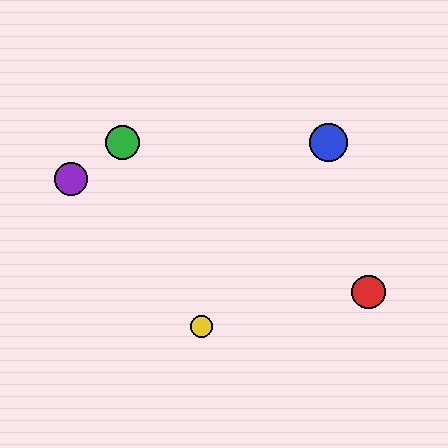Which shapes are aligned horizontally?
The blue circle, the green circle are aligned horizontally.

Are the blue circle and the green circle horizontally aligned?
Yes, both are at y≈143.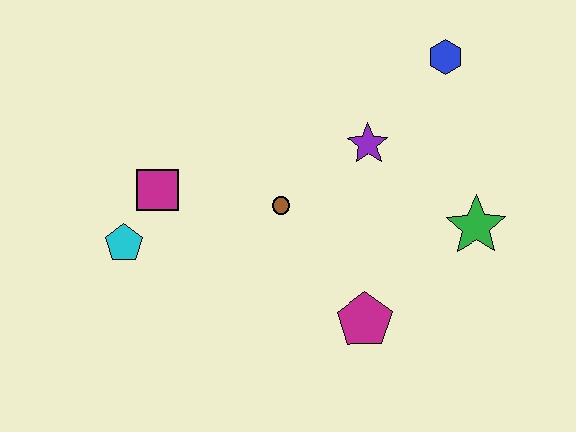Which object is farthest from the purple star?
The cyan pentagon is farthest from the purple star.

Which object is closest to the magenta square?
The cyan pentagon is closest to the magenta square.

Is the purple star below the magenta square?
No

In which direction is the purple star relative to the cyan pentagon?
The purple star is to the right of the cyan pentagon.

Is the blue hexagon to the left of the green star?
Yes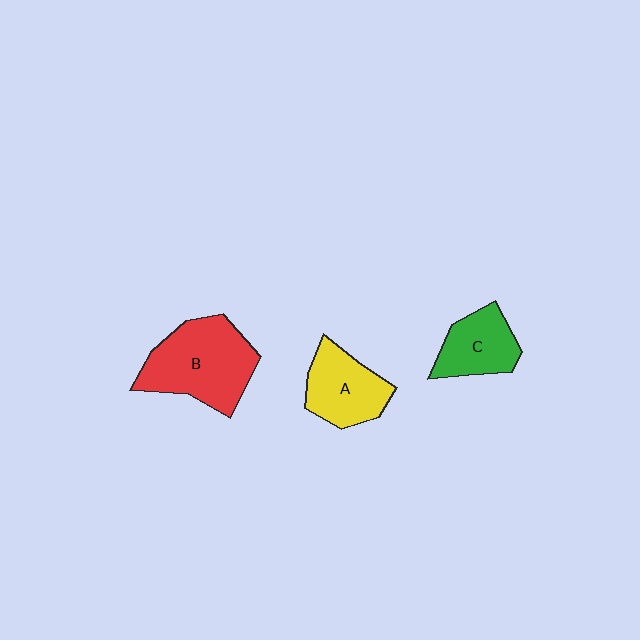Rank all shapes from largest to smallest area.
From largest to smallest: B (red), A (yellow), C (green).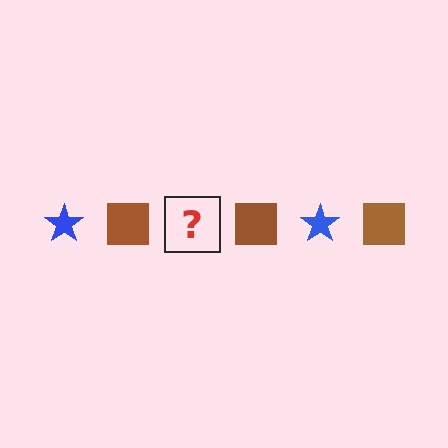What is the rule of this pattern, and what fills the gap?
The rule is that the pattern alternates between blue star and brown square. The gap should be filled with a blue star.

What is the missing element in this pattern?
The missing element is a blue star.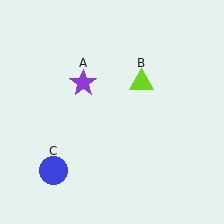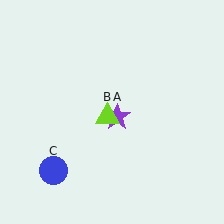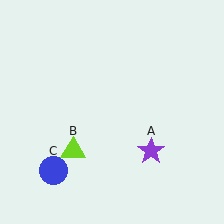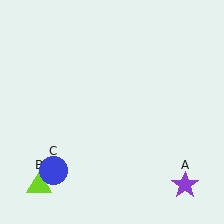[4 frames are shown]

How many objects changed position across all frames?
2 objects changed position: purple star (object A), lime triangle (object B).